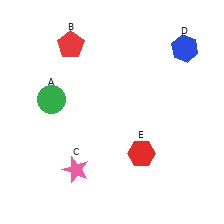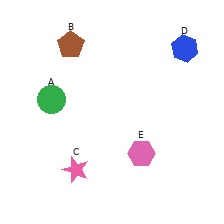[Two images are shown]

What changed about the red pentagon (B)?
In Image 1, B is red. In Image 2, it changed to brown.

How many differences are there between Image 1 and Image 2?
There are 2 differences between the two images.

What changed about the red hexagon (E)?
In Image 1, E is red. In Image 2, it changed to pink.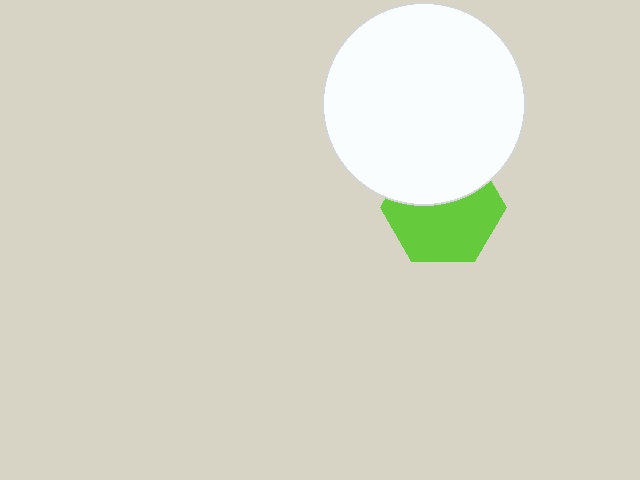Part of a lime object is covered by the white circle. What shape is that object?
It is a hexagon.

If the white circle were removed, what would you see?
You would see the complete lime hexagon.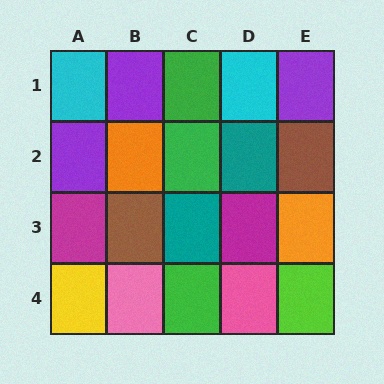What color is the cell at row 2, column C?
Green.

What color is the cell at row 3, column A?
Magenta.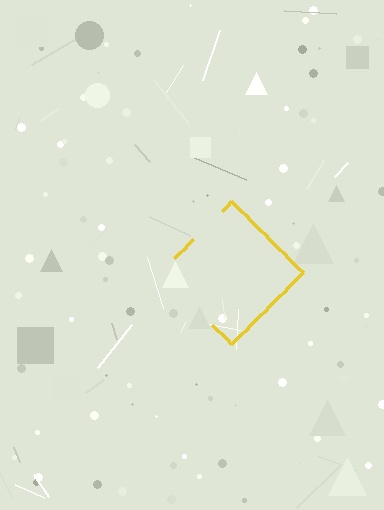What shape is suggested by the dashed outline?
The dashed outline suggests a diamond.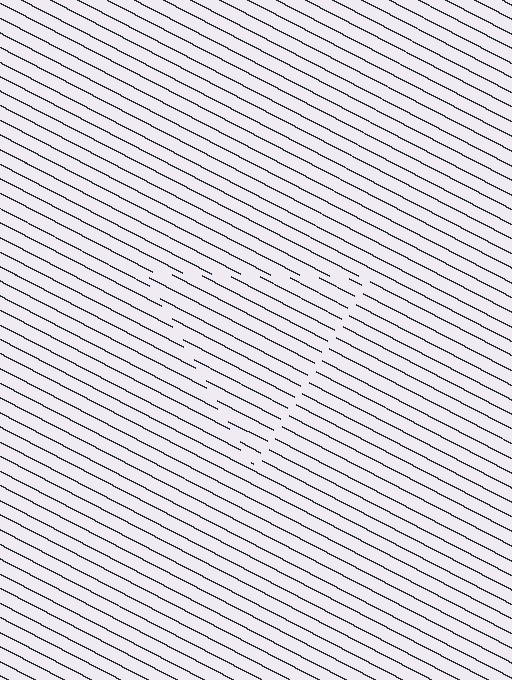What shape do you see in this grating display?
An illusory triangle. The interior of the shape contains the same grating, shifted by half a period — the contour is defined by the phase discontinuity where line-ends from the inner and outer gratings abut.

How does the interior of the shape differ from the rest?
The interior of the shape contains the same grating, shifted by half a period — the contour is defined by the phase discontinuity where line-ends from the inner and outer gratings abut.